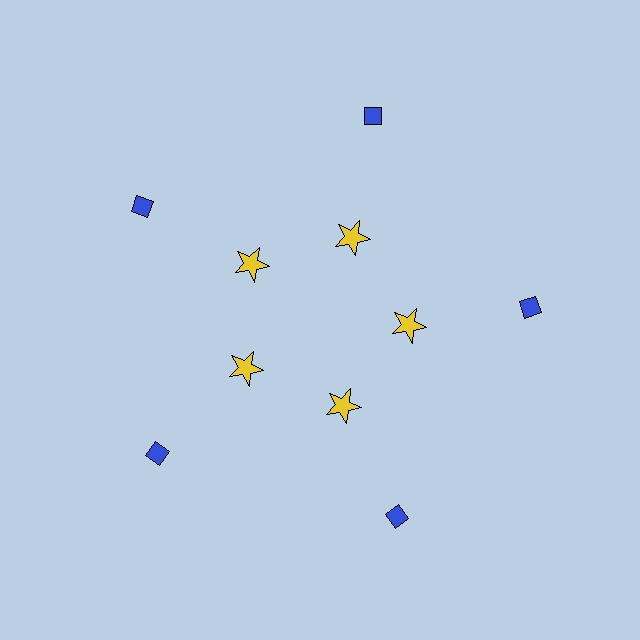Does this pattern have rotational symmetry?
Yes, this pattern has 5-fold rotational symmetry. It looks the same after rotating 72 degrees around the center.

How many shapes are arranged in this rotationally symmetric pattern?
There are 10 shapes, arranged in 5 groups of 2.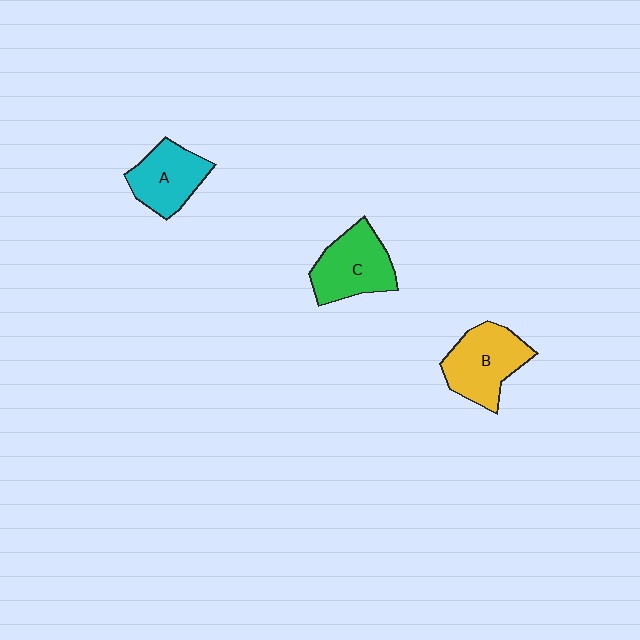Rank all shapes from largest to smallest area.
From largest to smallest: B (yellow), C (green), A (cyan).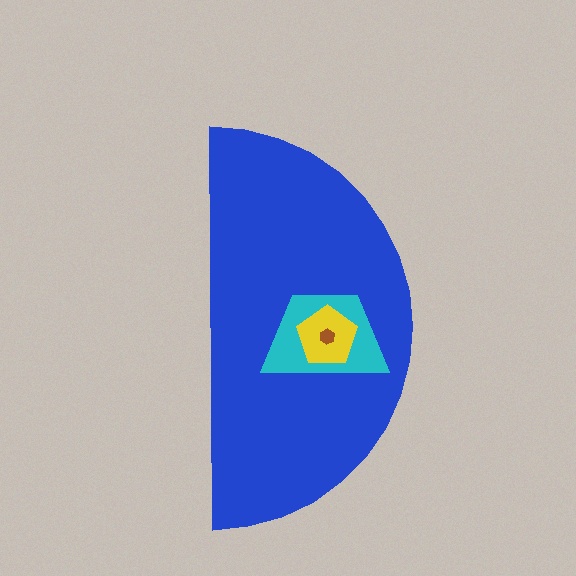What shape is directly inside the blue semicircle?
The cyan trapezoid.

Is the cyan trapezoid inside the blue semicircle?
Yes.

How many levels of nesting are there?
4.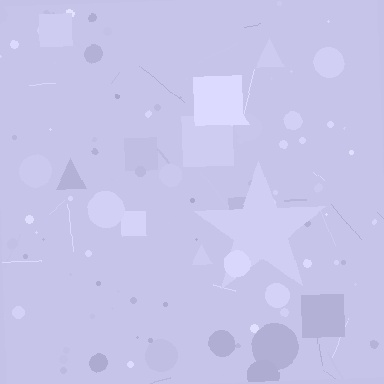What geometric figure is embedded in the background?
A star is embedded in the background.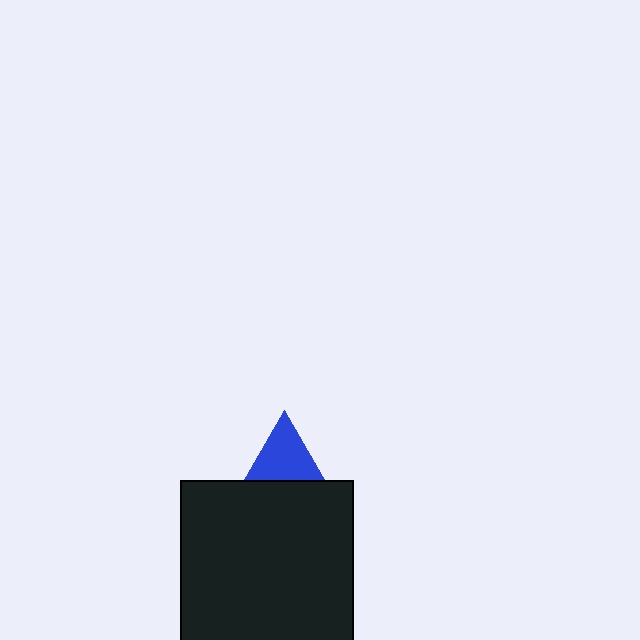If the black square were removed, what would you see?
You would see the complete blue triangle.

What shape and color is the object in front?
The object in front is a black square.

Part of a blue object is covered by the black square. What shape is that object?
It is a triangle.